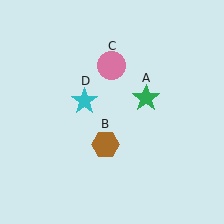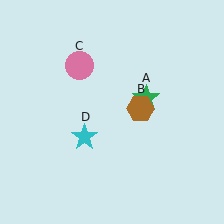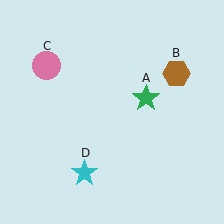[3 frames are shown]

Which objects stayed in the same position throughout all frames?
Green star (object A) remained stationary.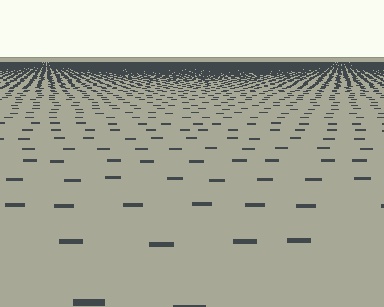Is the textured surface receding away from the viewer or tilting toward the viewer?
The surface is receding away from the viewer. Texture elements get smaller and denser toward the top.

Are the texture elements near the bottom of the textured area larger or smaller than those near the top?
Larger. Near the bottom, elements are closer to the viewer and appear at a bigger on-screen size.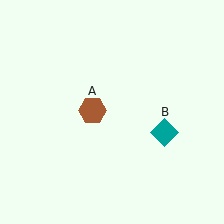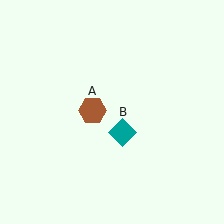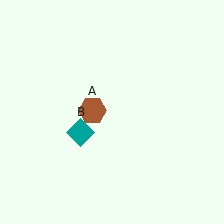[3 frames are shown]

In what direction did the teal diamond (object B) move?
The teal diamond (object B) moved left.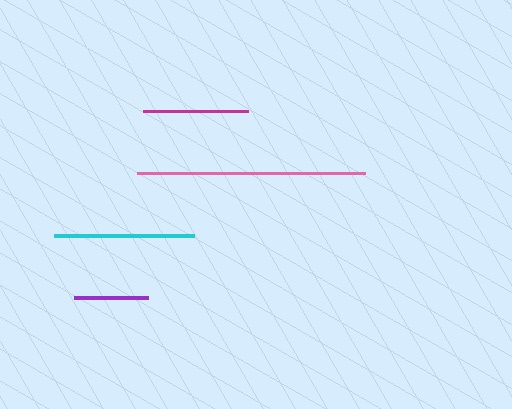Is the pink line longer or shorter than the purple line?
The pink line is longer than the purple line.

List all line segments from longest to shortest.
From longest to shortest: pink, cyan, magenta, purple.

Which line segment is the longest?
The pink line is the longest at approximately 228 pixels.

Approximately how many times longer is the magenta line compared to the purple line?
The magenta line is approximately 1.4 times the length of the purple line.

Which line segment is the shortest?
The purple line is the shortest at approximately 75 pixels.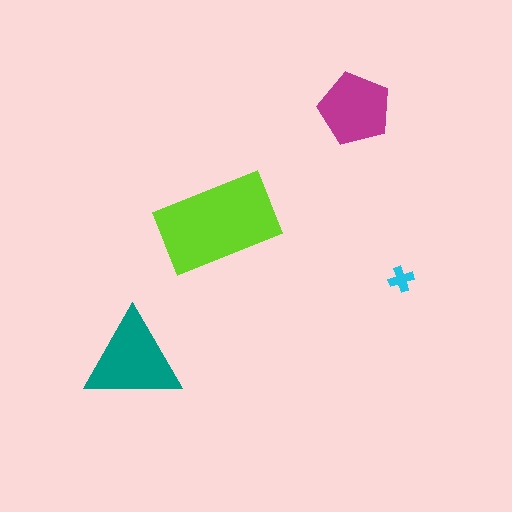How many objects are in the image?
There are 4 objects in the image.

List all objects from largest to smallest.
The lime rectangle, the teal triangle, the magenta pentagon, the cyan cross.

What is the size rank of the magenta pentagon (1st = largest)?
3rd.